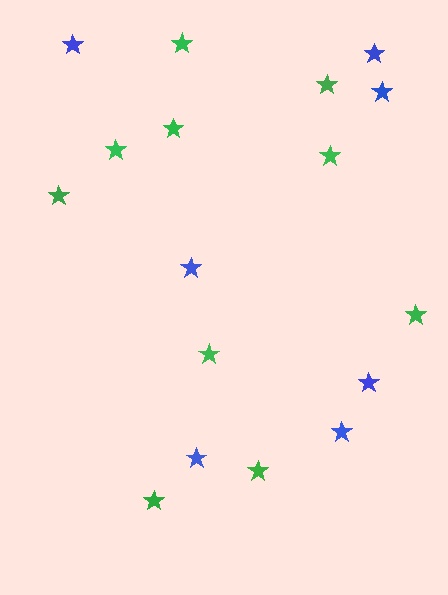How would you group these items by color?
There are 2 groups: one group of blue stars (7) and one group of green stars (10).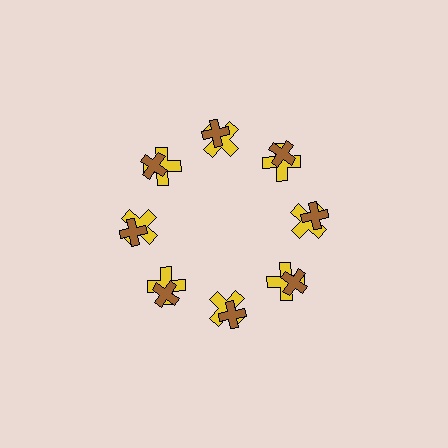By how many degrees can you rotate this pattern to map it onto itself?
The pattern maps onto itself every 45 degrees of rotation.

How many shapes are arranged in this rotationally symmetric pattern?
There are 16 shapes, arranged in 8 groups of 2.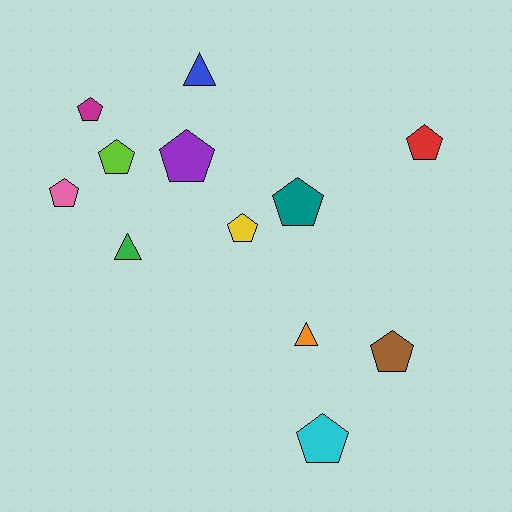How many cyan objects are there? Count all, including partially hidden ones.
There is 1 cyan object.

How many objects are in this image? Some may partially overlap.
There are 12 objects.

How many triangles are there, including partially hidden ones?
There are 3 triangles.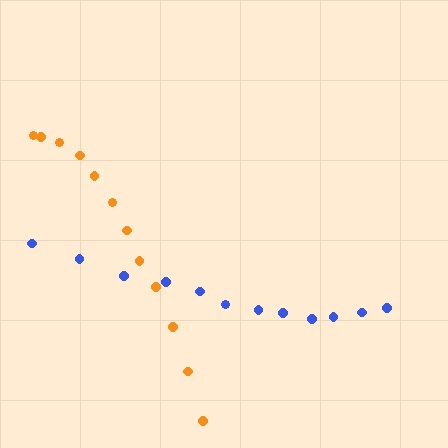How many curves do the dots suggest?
There are 2 distinct paths.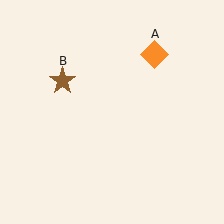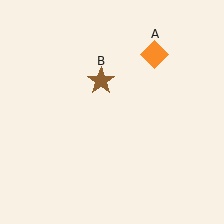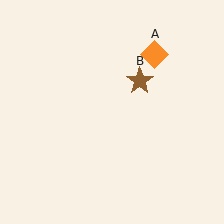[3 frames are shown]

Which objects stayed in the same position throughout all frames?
Orange diamond (object A) remained stationary.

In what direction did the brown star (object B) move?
The brown star (object B) moved right.